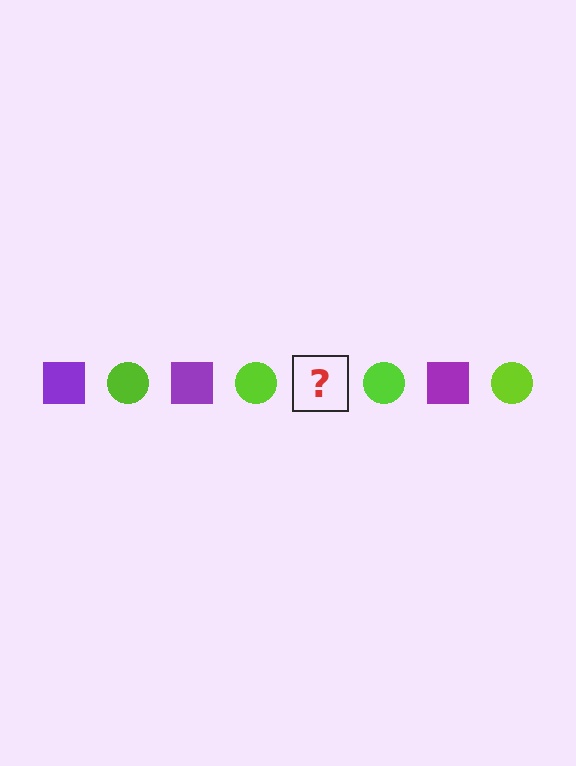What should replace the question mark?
The question mark should be replaced with a purple square.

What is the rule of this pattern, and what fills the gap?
The rule is that the pattern alternates between purple square and lime circle. The gap should be filled with a purple square.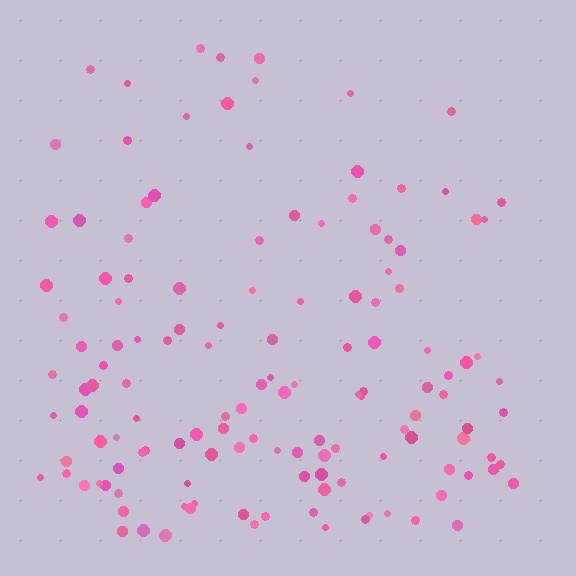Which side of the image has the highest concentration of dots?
The bottom.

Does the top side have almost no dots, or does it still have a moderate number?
Still a moderate number, just noticeably fewer than the bottom.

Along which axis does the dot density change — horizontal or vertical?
Vertical.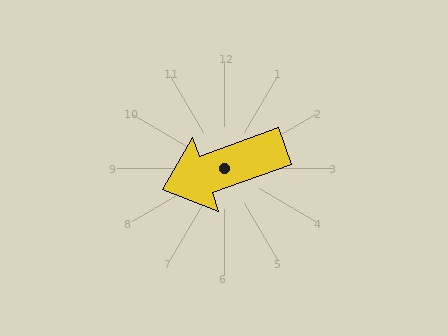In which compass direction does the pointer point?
West.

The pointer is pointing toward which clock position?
Roughly 8 o'clock.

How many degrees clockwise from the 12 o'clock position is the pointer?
Approximately 250 degrees.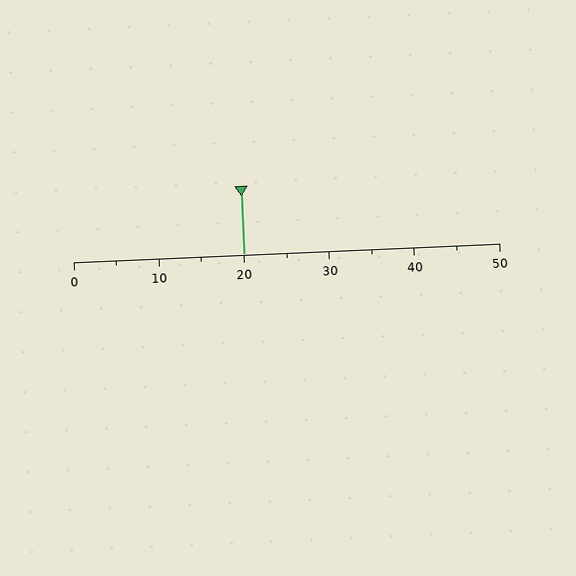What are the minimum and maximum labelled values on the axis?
The axis runs from 0 to 50.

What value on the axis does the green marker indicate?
The marker indicates approximately 20.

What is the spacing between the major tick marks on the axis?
The major ticks are spaced 10 apart.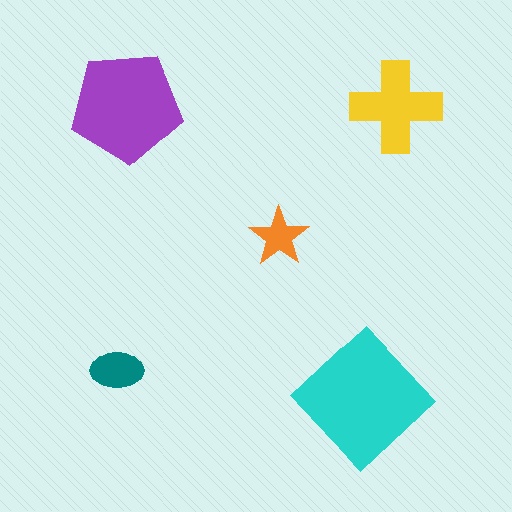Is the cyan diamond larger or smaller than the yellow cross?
Larger.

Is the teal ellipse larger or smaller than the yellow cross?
Smaller.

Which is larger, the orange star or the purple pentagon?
The purple pentagon.